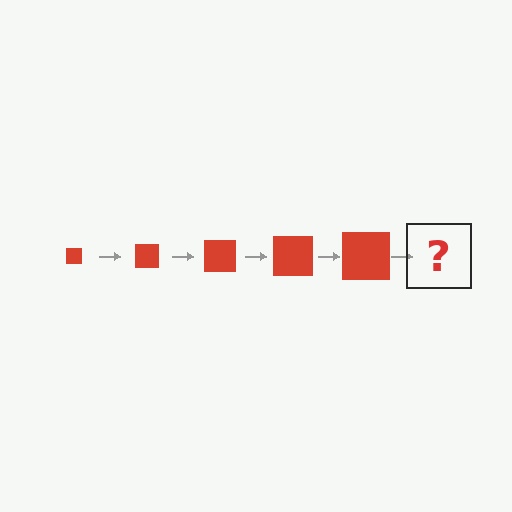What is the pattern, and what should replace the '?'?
The pattern is that the square gets progressively larger each step. The '?' should be a red square, larger than the previous one.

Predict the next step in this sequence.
The next step is a red square, larger than the previous one.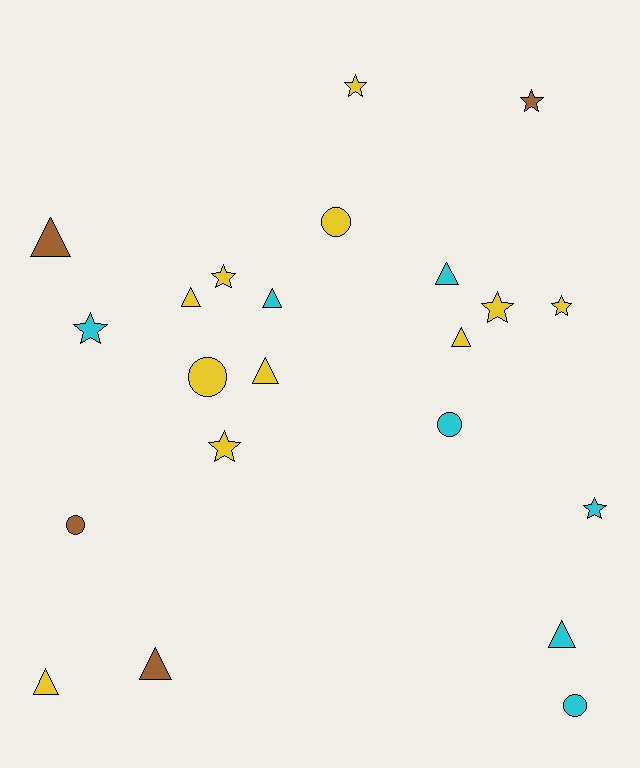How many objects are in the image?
There are 22 objects.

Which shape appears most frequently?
Triangle, with 9 objects.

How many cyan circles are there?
There are 2 cyan circles.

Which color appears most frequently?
Yellow, with 11 objects.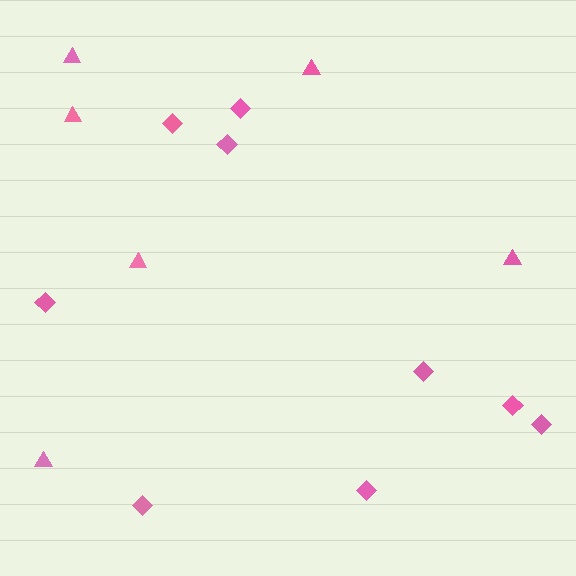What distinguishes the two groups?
There are 2 groups: one group of triangles (6) and one group of diamonds (9).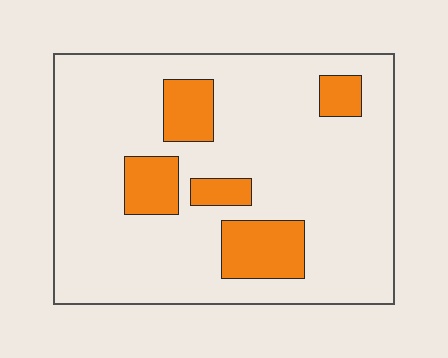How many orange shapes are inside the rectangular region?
5.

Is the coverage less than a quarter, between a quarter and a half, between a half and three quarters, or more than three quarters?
Less than a quarter.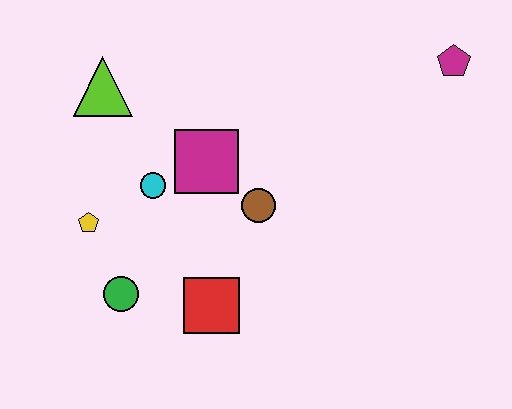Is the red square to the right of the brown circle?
No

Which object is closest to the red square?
The green circle is closest to the red square.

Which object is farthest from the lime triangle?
The magenta pentagon is farthest from the lime triangle.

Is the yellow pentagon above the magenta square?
No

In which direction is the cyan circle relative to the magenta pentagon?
The cyan circle is to the left of the magenta pentagon.